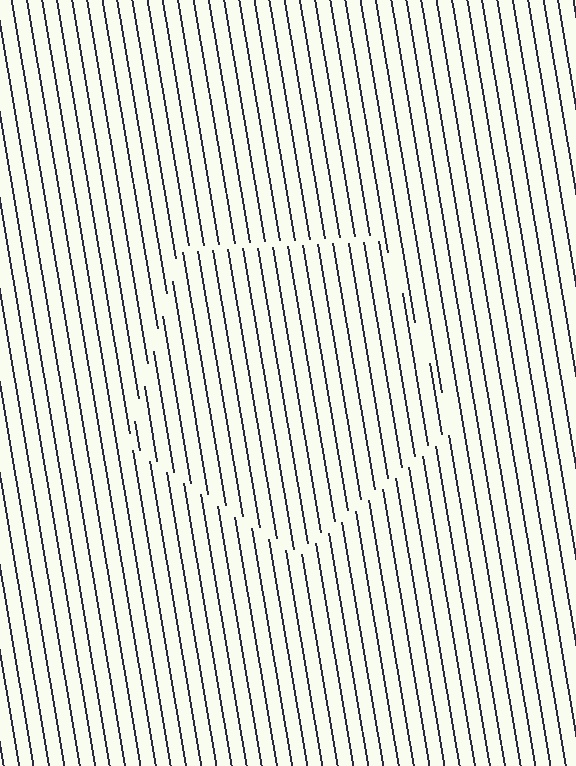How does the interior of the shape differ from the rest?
The interior of the shape contains the same grating, shifted by half a period — the contour is defined by the phase discontinuity where line-ends from the inner and outer gratings abut.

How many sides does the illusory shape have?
5 sides — the line-ends trace a pentagon.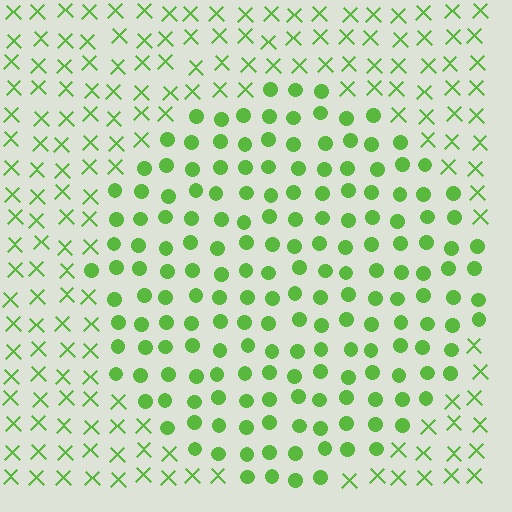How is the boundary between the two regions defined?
The boundary is defined by a change in element shape: circles inside vs. X marks outside. All elements share the same color and spacing.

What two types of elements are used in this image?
The image uses circles inside the circle region and X marks outside it.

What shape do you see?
I see a circle.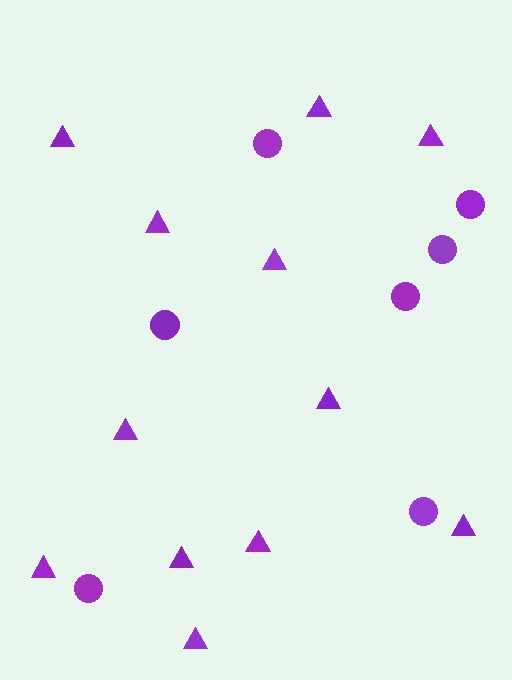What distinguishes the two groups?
There are 2 groups: one group of triangles (12) and one group of circles (7).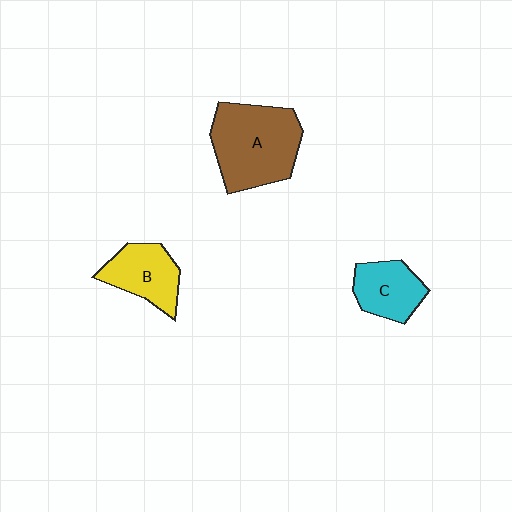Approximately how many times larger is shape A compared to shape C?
Approximately 1.9 times.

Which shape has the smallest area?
Shape C (cyan).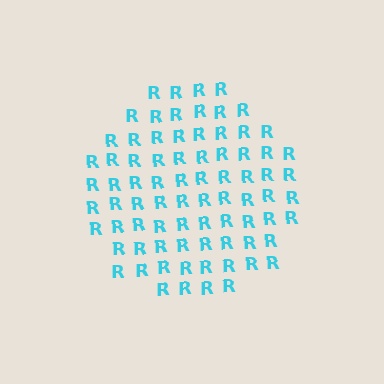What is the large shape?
The large shape is a circle.